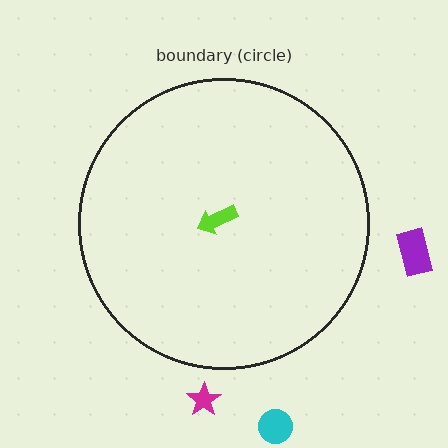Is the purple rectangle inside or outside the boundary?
Outside.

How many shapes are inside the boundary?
1 inside, 3 outside.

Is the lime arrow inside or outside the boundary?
Inside.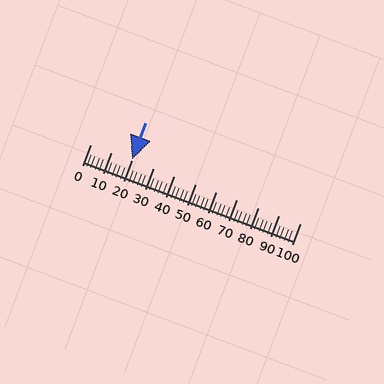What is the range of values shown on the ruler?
The ruler shows values from 0 to 100.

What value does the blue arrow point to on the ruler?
The blue arrow points to approximately 20.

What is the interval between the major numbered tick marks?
The major tick marks are spaced 10 units apart.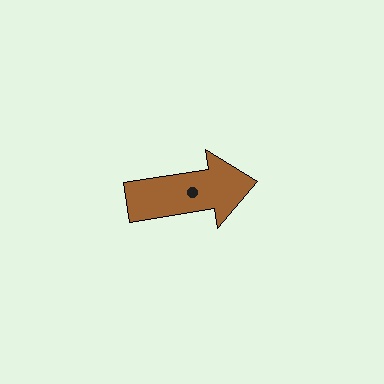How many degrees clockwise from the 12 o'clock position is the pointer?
Approximately 81 degrees.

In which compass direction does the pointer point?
East.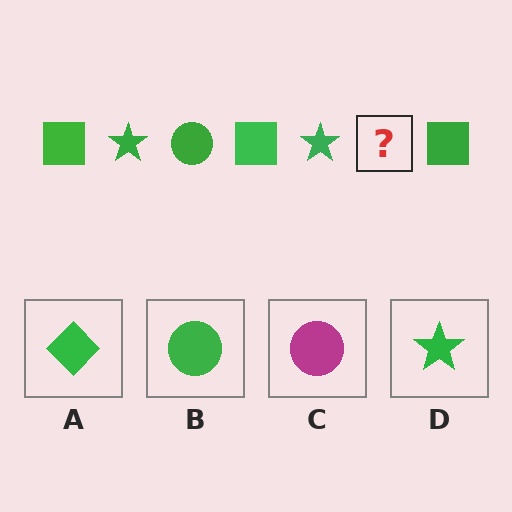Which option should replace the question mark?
Option B.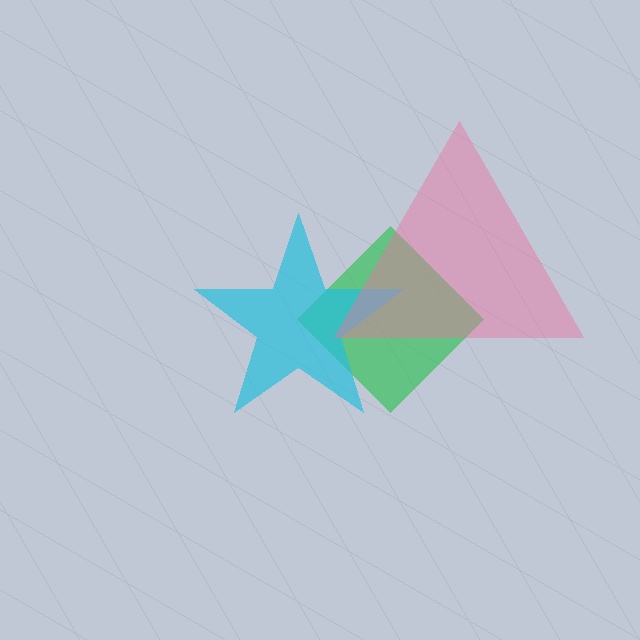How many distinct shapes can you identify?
There are 3 distinct shapes: a green diamond, a cyan star, a pink triangle.